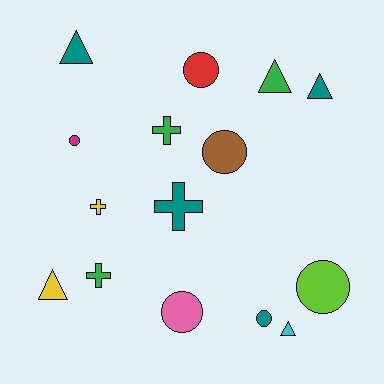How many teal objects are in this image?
There are 4 teal objects.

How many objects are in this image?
There are 15 objects.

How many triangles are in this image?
There are 5 triangles.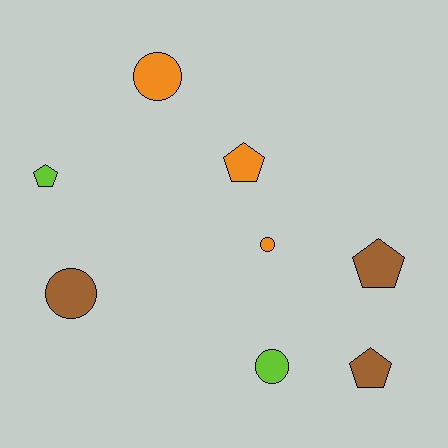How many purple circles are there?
There are no purple circles.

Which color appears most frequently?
Brown, with 3 objects.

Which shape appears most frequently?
Pentagon, with 4 objects.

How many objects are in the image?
There are 8 objects.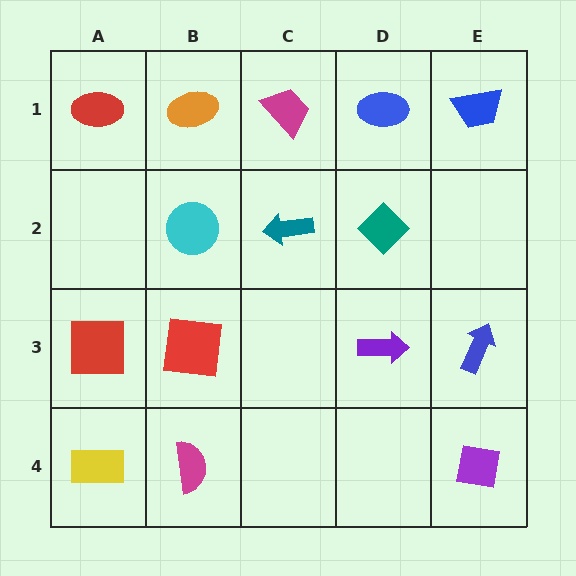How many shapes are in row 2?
3 shapes.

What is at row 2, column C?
A teal arrow.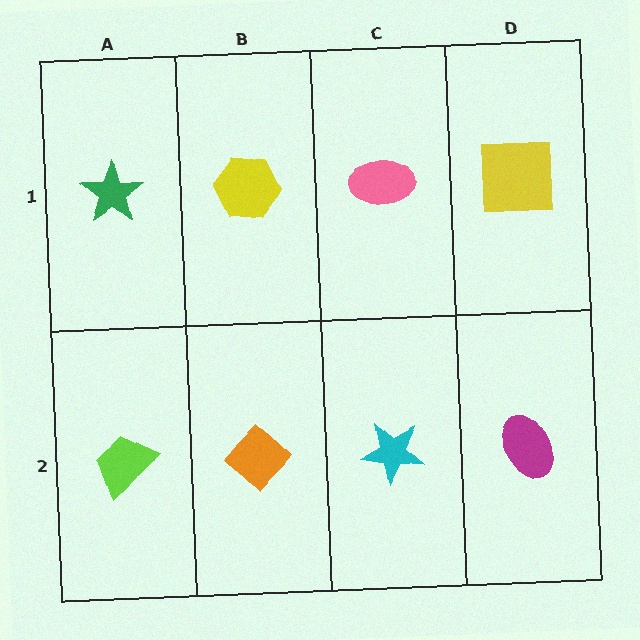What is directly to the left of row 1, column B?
A green star.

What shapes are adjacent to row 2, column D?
A yellow square (row 1, column D), a cyan star (row 2, column C).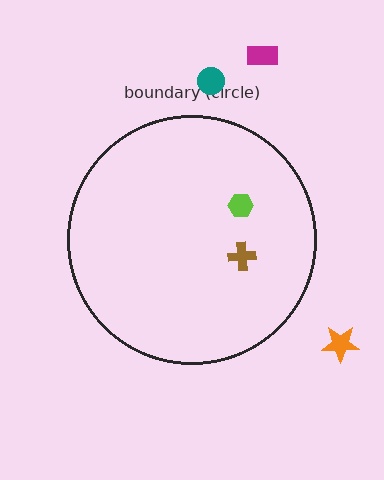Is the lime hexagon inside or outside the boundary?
Inside.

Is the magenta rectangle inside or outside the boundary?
Outside.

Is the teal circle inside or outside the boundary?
Outside.